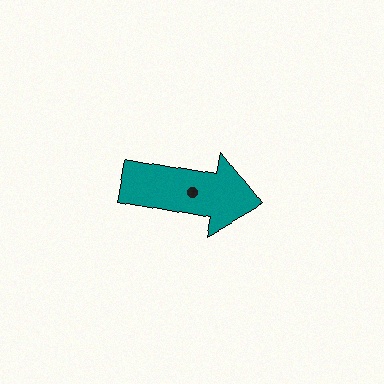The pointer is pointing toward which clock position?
Roughly 3 o'clock.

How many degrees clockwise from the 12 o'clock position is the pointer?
Approximately 101 degrees.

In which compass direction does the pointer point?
East.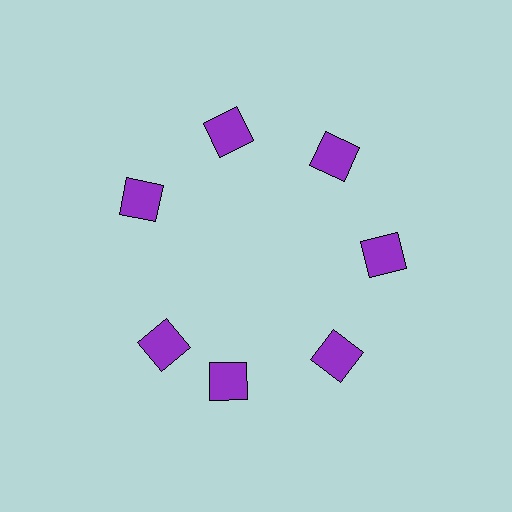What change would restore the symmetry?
The symmetry would be restored by rotating it back into even spacing with its neighbors so that all 7 squares sit at equal angles and equal distance from the center.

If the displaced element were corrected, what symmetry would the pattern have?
It would have 7-fold rotational symmetry — the pattern would map onto itself every 51 degrees.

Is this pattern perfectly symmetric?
No. The 7 purple squares are arranged in a ring, but one element near the 8 o'clock position is rotated out of alignment along the ring, breaking the 7-fold rotational symmetry.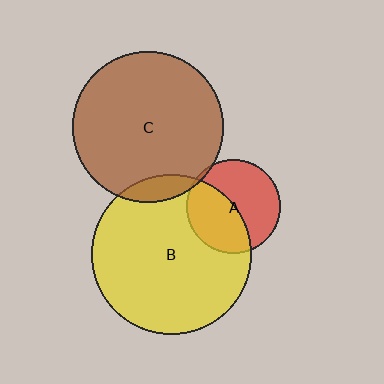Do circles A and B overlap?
Yes.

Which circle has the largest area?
Circle B (yellow).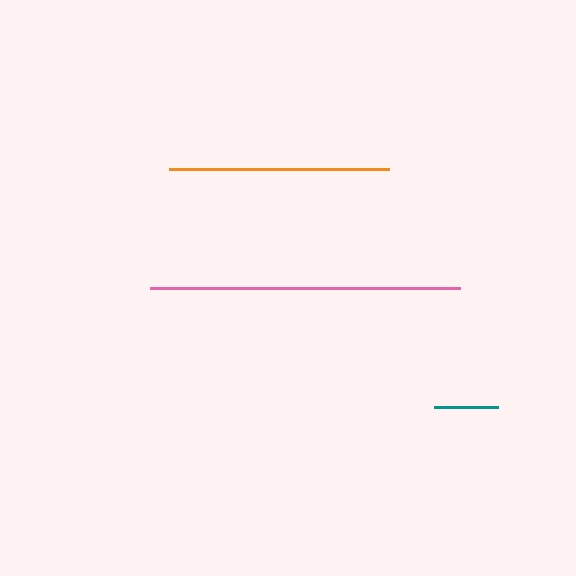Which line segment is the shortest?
The teal line is the shortest at approximately 64 pixels.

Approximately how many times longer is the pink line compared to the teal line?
The pink line is approximately 4.9 times the length of the teal line.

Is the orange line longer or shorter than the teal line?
The orange line is longer than the teal line.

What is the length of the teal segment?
The teal segment is approximately 64 pixels long.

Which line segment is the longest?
The pink line is the longest at approximately 309 pixels.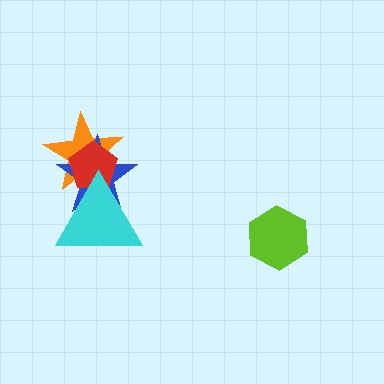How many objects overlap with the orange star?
3 objects overlap with the orange star.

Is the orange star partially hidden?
Yes, it is partially covered by another shape.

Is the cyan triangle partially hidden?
No, no other shape covers it.